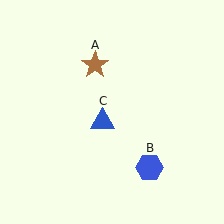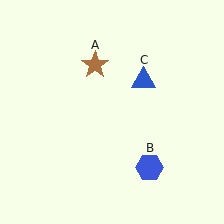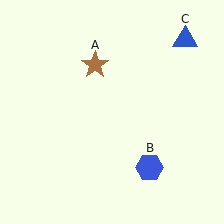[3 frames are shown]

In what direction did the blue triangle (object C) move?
The blue triangle (object C) moved up and to the right.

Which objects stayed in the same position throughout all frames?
Brown star (object A) and blue hexagon (object B) remained stationary.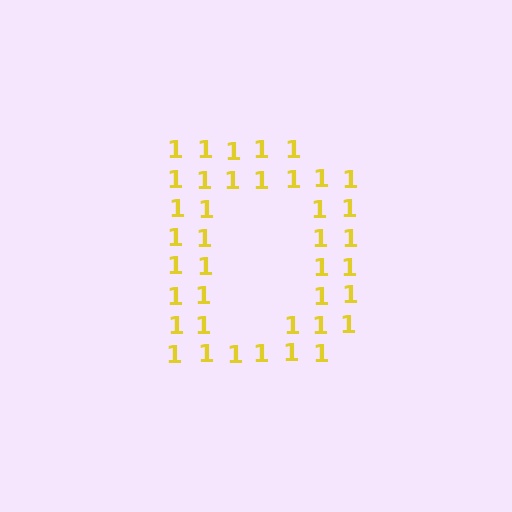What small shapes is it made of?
It is made of small digit 1's.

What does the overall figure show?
The overall figure shows the letter D.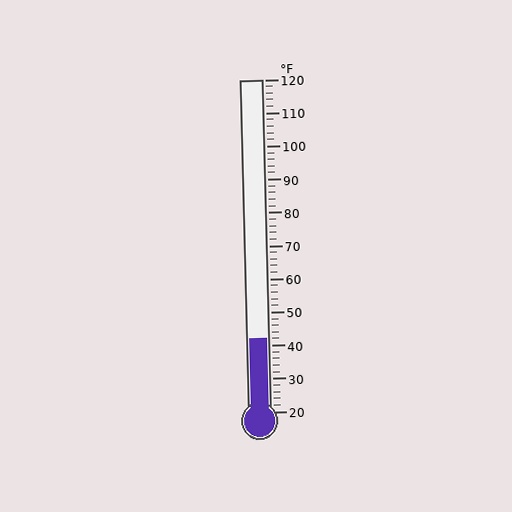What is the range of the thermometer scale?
The thermometer scale ranges from 20°F to 120°F.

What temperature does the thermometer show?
The thermometer shows approximately 42°F.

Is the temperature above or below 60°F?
The temperature is below 60°F.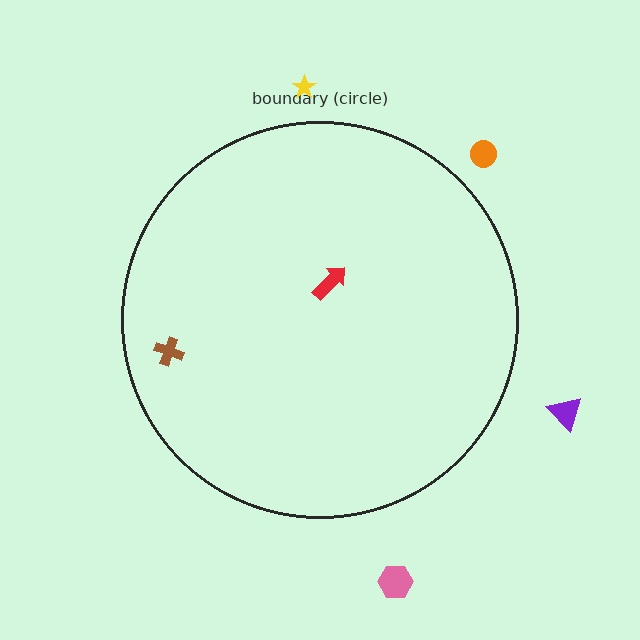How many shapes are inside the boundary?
2 inside, 4 outside.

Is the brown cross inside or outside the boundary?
Inside.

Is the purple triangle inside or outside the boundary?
Outside.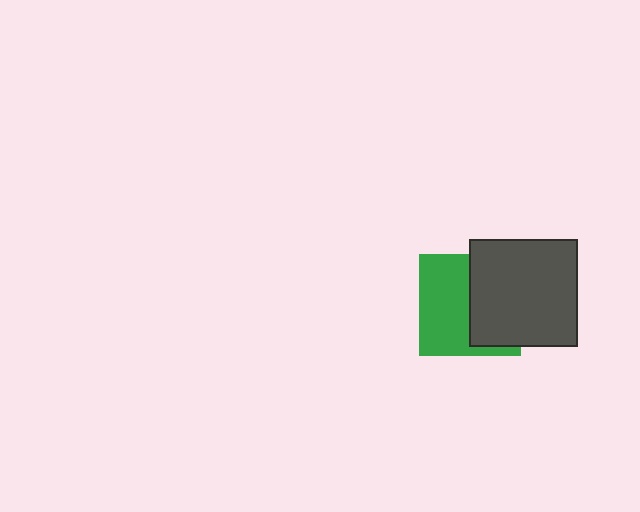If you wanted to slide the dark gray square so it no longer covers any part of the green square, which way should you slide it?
Slide it right — that is the most direct way to separate the two shapes.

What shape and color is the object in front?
The object in front is a dark gray square.